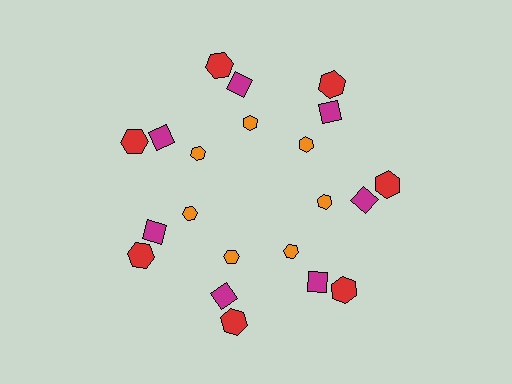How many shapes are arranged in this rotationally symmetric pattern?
There are 21 shapes, arranged in 7 groups of 3.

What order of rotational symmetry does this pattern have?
This pattern has 7-fold rotational symmetry.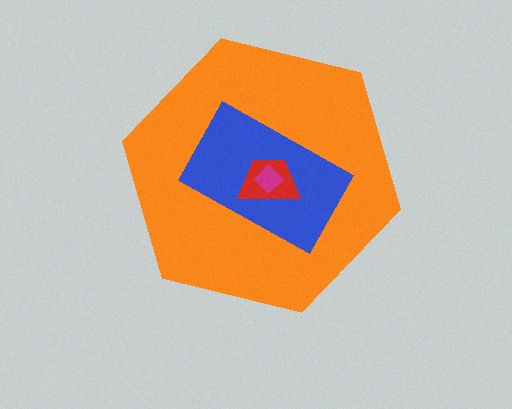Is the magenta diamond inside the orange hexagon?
Yes.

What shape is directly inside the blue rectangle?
The red trapezoid.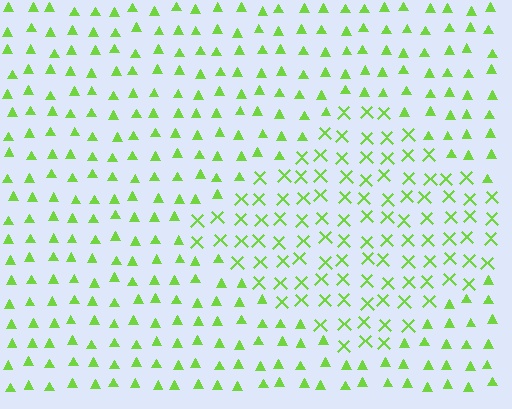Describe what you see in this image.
The image is filled with small lime elements arranged in a uniform grid. A diamond-shaped region contains X marks, while the surrounding area contains triangles. The boundary is defined purely by the change in element shape.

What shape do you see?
I see a diamond.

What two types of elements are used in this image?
The image uses X marks inside the diamond region and triangles outside it.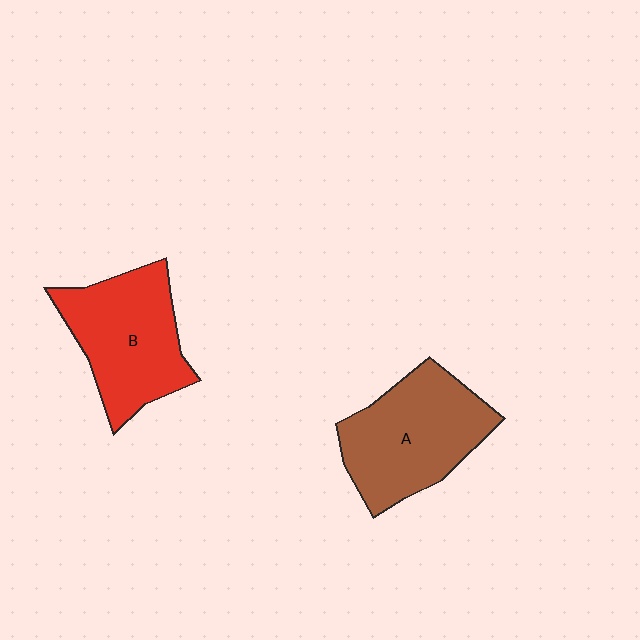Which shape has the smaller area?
Shape B (red).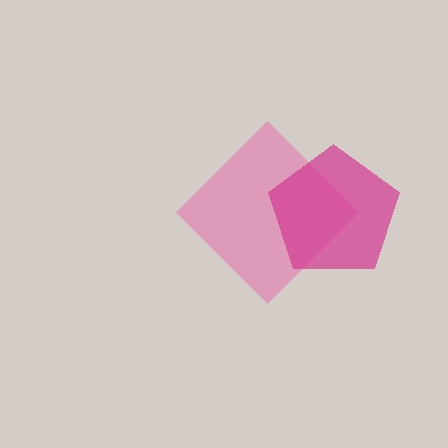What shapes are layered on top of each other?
The layered shapes are: a pink diamond, a magenta pentagon.